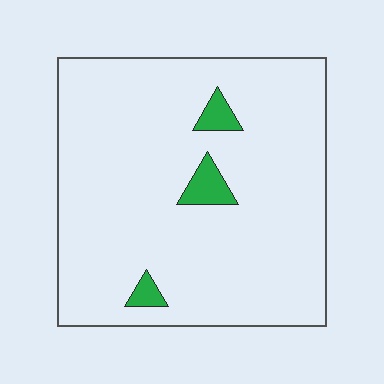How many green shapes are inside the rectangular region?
3.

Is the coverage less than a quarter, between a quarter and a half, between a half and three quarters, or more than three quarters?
Less than a quarter.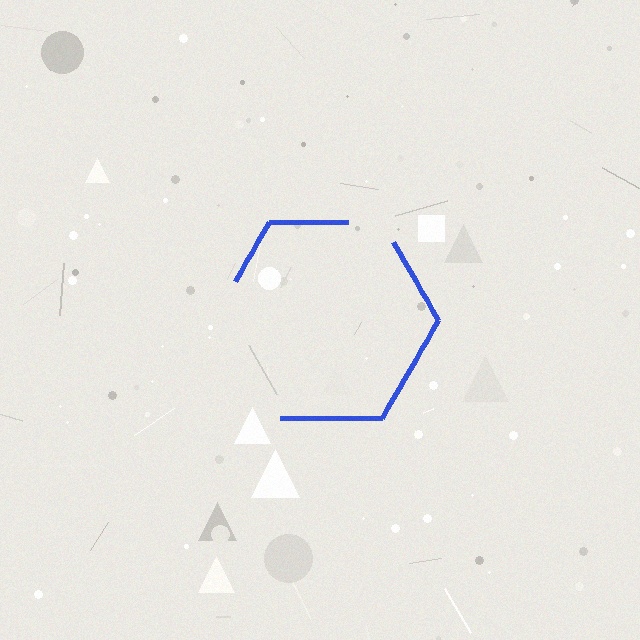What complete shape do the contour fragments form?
The contour fragments form a hexagon.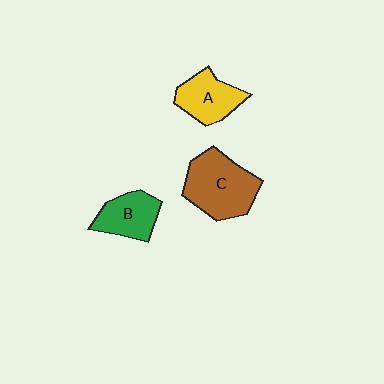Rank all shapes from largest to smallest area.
From largest to smallest: C (brown), A (yellow), B (green).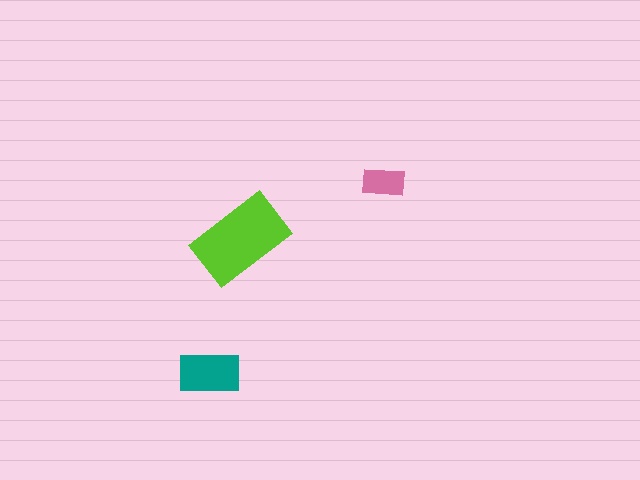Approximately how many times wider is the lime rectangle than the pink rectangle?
About 2.5 times wider.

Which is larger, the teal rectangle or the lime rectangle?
The lime one.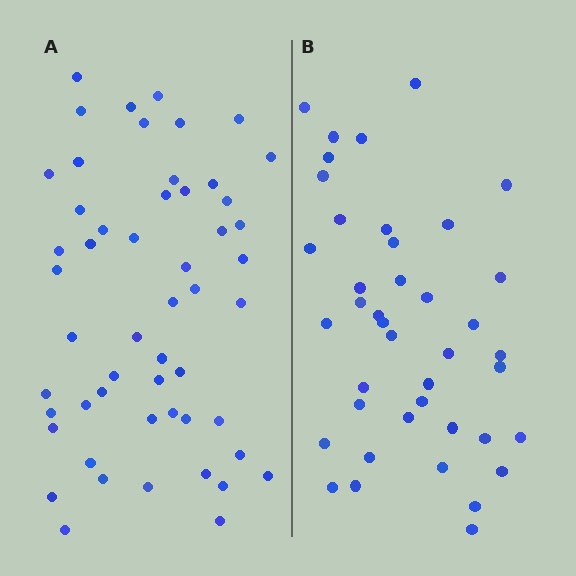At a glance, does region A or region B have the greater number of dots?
Region A (the left region) has more dots.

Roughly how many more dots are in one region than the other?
Region A has roughly 12 or so more dots than region B.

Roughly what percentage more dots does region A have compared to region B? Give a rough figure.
About 30% more.